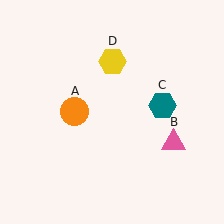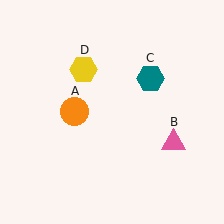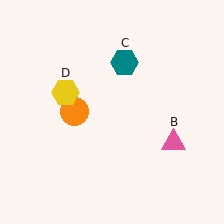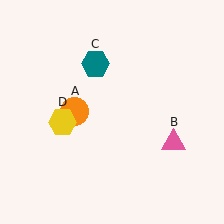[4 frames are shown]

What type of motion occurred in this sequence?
The teal hexagon (object C), yellow hexagon (object D) rotated counterclockwise around the center of the scene.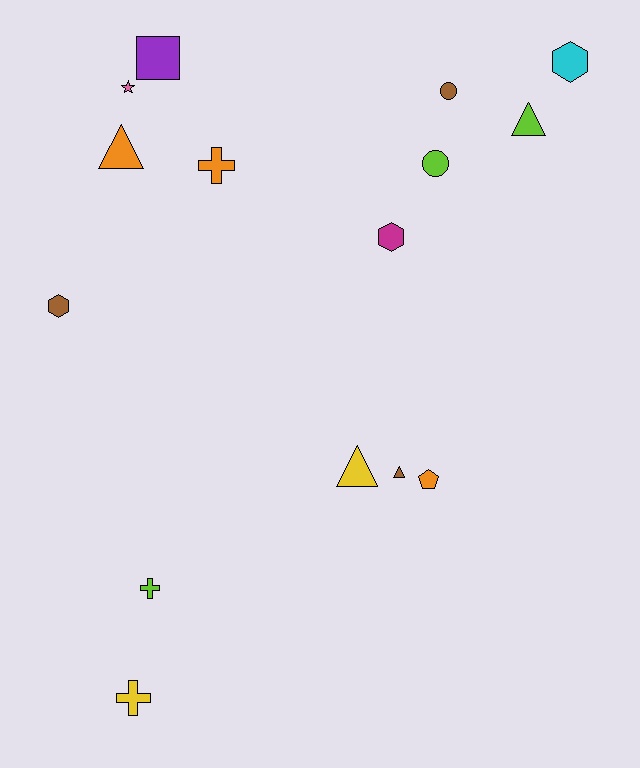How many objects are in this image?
There are 15 objects.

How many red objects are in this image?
There are no red objects.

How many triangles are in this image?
There are 4 triangles.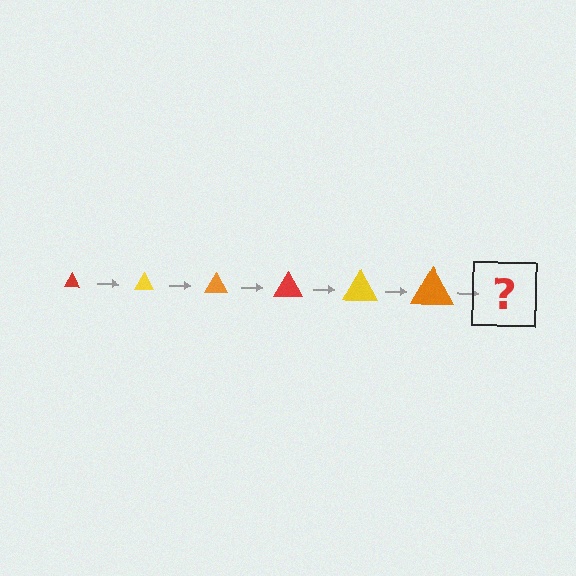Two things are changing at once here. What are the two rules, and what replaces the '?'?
The two rules are that the triangle grows larger each step and the color cycles through red, yellow, and orange. The '?' should be a red triangle, larger than the previous one.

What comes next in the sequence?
The next element should be a red triangle, larger than the previous one.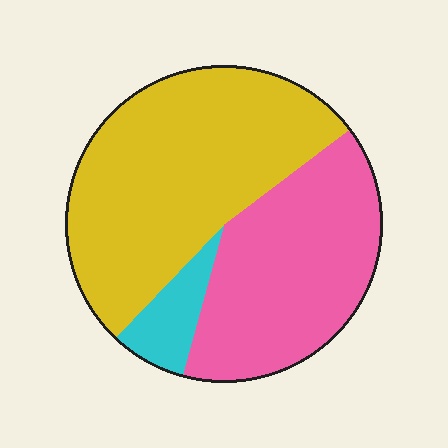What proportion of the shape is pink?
Pink covers 39% of the shape.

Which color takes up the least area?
Cyan, at roughly 10%.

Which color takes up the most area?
Yellow, at roughly 55%.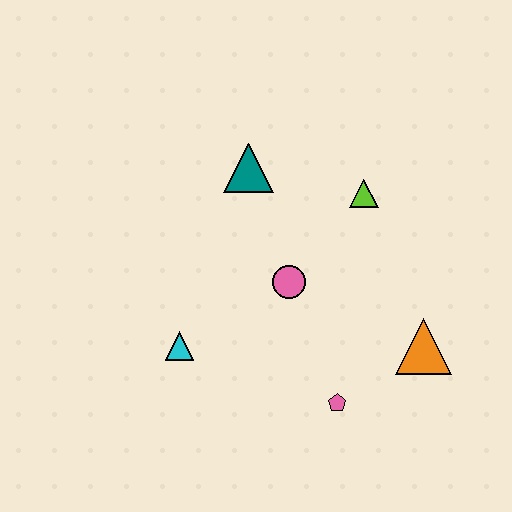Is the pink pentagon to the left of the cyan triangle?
No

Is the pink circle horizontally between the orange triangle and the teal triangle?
Yes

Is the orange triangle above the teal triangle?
No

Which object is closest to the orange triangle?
The pink pentagon is closest to the orange triangle.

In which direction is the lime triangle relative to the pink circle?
The lime triangle is above the pink circle.